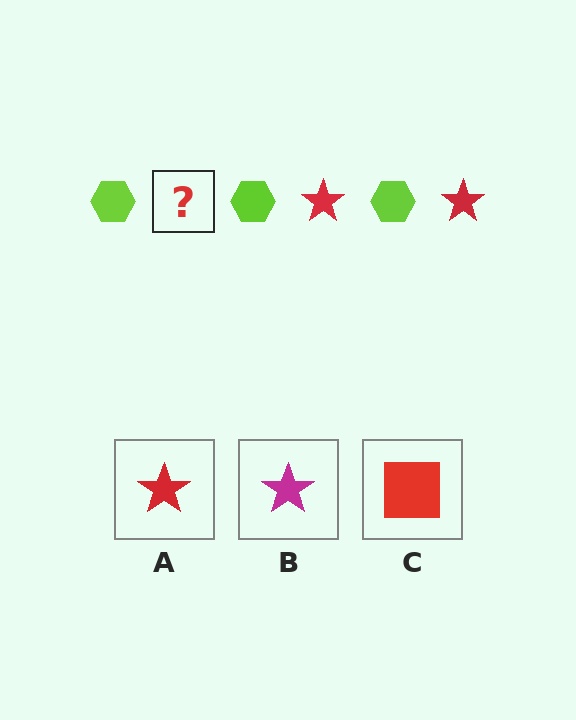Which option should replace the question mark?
Option A.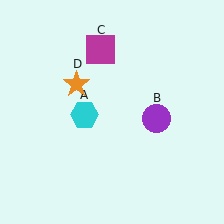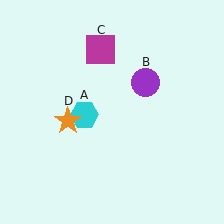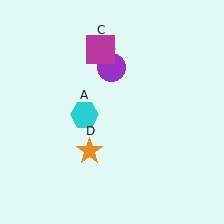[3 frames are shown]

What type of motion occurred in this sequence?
The purple circle (object B), orange star (object D) rotated counterclockwise around the center of the scene.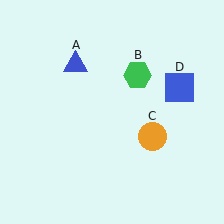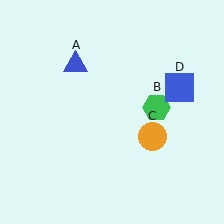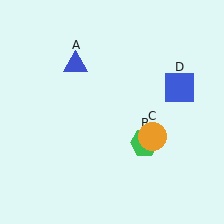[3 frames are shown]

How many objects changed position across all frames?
1 object changed position: green hexagon (object B).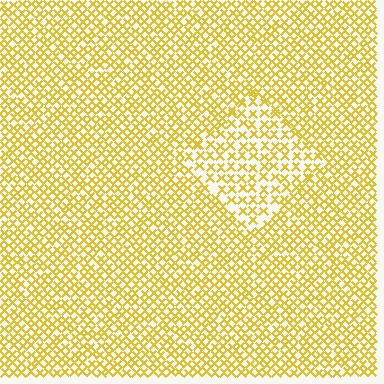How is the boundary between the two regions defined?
The boundary is defined by a change in element density (approximately 1.5x ratio). All elements are the same color, size, and shape.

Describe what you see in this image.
The image contains small yellow elements arranged at two different densities. A diamond-shaped region is visible where the elements are less densely packed than the surrounding area.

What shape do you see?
I see a diamond.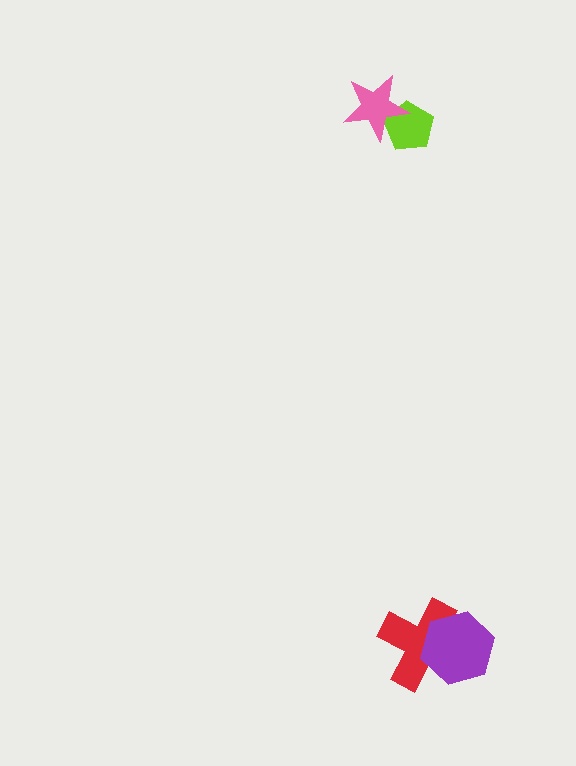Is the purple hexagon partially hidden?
No, no other shape covers it.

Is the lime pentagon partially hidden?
Yes, it is partially covered by another shape.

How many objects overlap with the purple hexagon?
1 object overlaps with the purple hexagon.